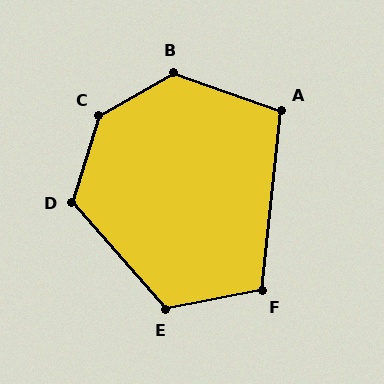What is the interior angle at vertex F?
Approximately 108 degrees (obtuse).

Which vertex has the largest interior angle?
C, at approximately 137 degrees.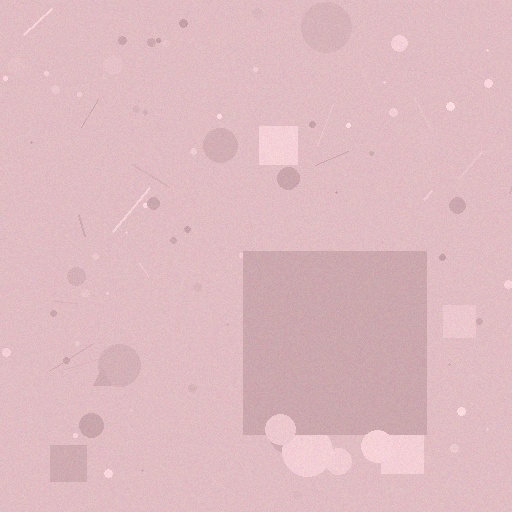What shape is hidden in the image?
A square is hidden in the image.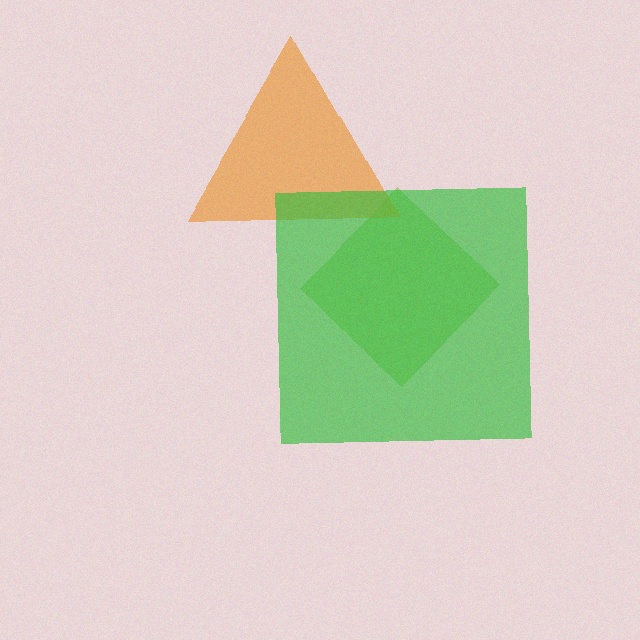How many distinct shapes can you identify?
There are 3 distinct shapes: a lime diamond, an orange triangle, a green square.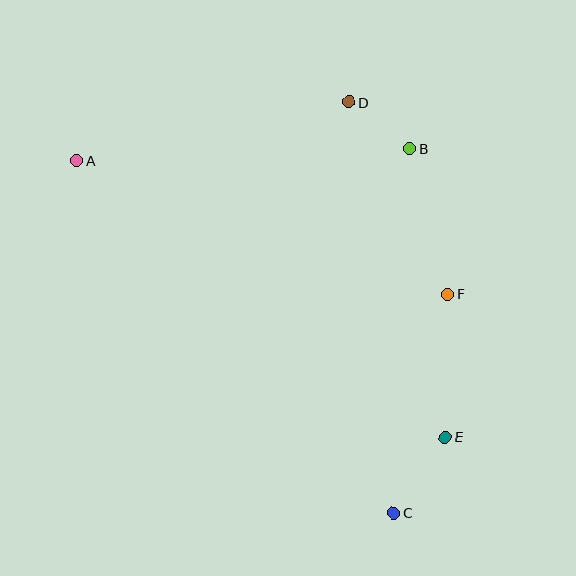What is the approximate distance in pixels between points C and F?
The distance between C and F is approximately 225 pixels.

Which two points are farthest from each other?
Points A and C are farthest from each other.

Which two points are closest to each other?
Points B and D are closest to each other.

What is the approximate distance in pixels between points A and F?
The distance between A and F is approximately 394 pixels.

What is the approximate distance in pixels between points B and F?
The distance between B and F is approximately 150 pixels.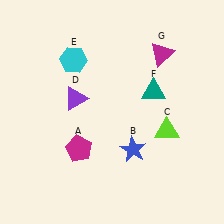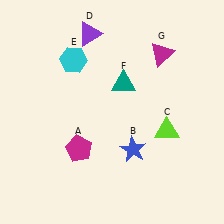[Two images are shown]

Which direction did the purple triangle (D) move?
The purple triangle (D) moved up.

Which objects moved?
The objects that moved are: the purple triangle (D), the teal triangle (F).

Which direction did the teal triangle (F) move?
The teal triangle (F) moved left.